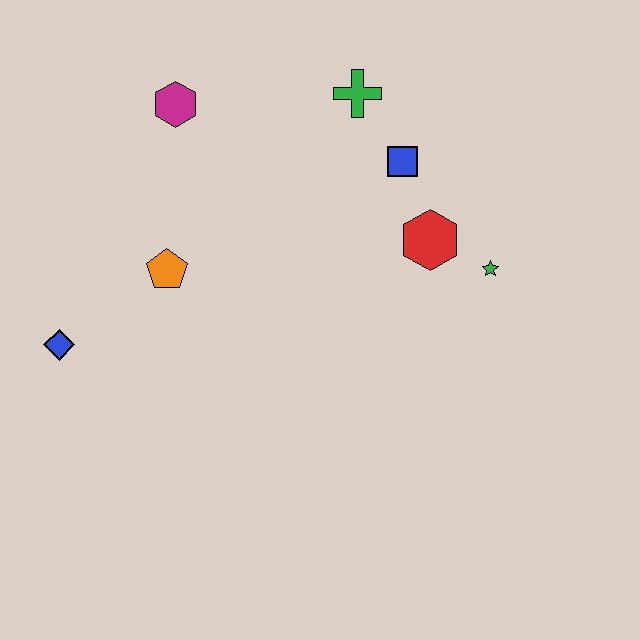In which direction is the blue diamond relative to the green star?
The blue diamond is to the left of the green star.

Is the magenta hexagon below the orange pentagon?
No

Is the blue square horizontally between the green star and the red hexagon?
No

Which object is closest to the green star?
The red hexagon is closest to the green star.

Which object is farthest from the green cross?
The blue diamond is farthest from the green cross.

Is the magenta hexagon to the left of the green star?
Yes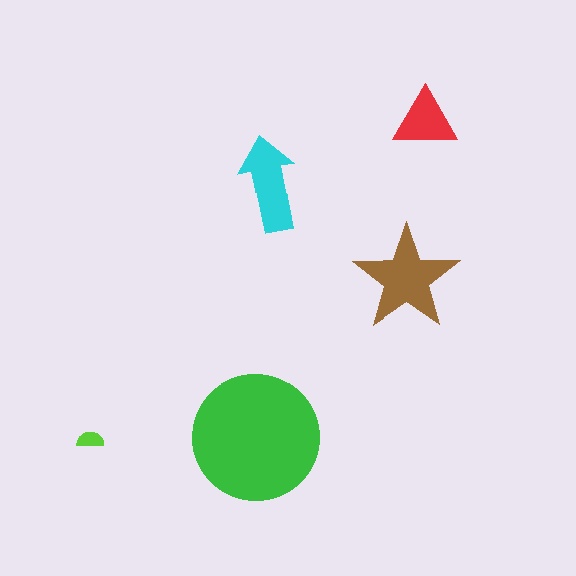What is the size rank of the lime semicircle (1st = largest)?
5th.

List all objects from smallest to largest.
The lime semicircle, the red triangle, the cyan arrow, the brown star, the green circle.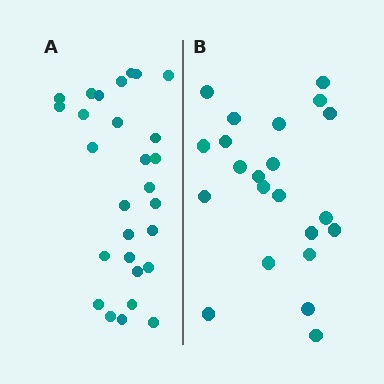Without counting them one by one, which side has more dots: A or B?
Region A (the left region) has more dots.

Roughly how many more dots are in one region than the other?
Region A has about 6 more dots than region B.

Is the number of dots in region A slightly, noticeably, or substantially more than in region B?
Region A has noticeably more, but not dramatically so. The ratio is roughly 1.3 to 1.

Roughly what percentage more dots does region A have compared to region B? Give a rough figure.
About 25% more.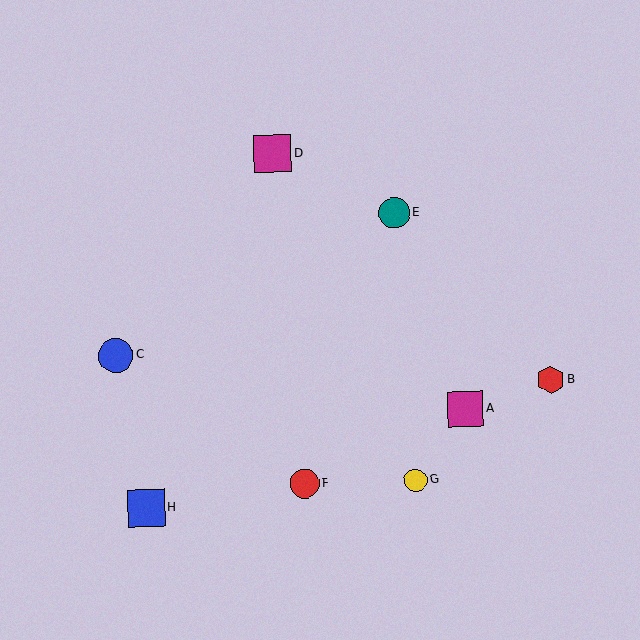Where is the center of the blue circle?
The center of the blue circle is at (116, 355).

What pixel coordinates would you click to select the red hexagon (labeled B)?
Click at (551, 380) to select the red hexagon B.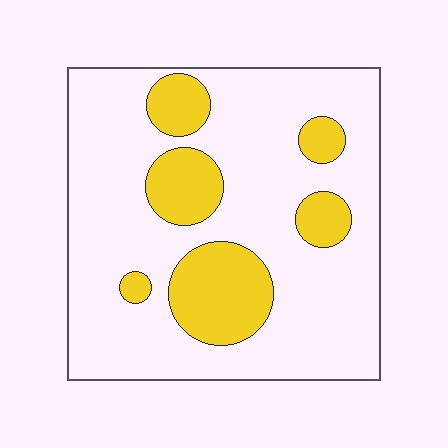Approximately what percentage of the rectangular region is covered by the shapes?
Approximately 20%.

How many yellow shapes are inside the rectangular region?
6.